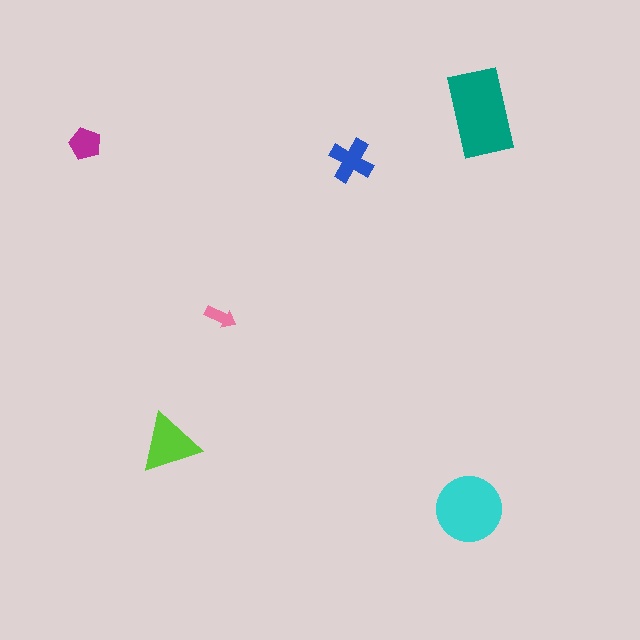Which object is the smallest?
The pink arrow.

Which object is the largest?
The teal rectangle.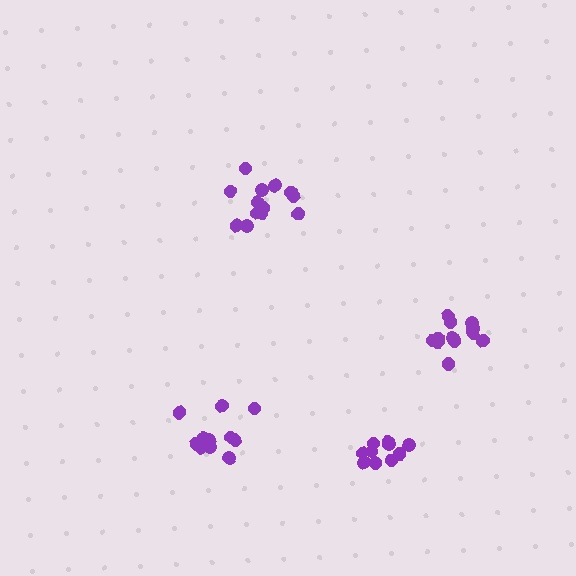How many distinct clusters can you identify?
There are 4 distinct clusters.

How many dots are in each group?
Group 1: 12 dots, Group 2: 14 dots, Group 3: 10 dots, Group 4: 11 dots (47 total).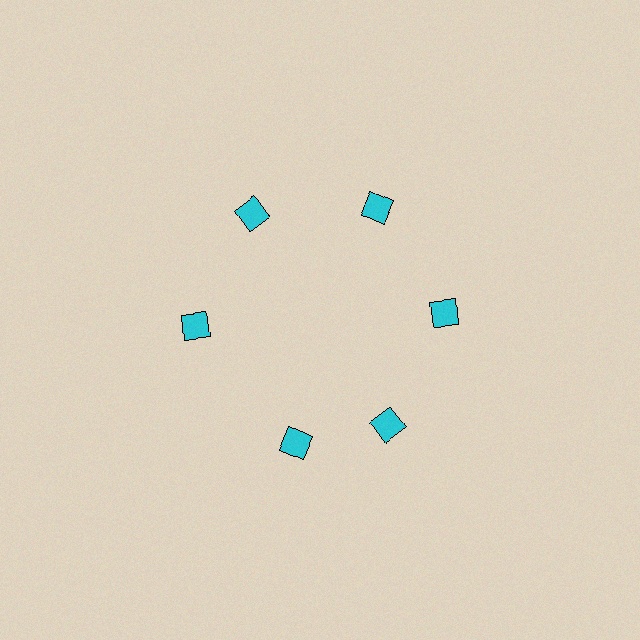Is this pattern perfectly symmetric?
No. The 6 cyan diamonds are arranged in a ring, but one element near the 7 o'clock position is rotated out of alignment along the ring, breaking the 6-fold rotational symmetry.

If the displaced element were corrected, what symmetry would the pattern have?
It would have 6-fold rotational symmetry — the pattern would map onto itself every 60 degrees.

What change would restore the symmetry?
The symmetry would be restored by rotating it back into even spacing with its neighbors so that all 6 diamonds sit at equal angles and equal distance from the center.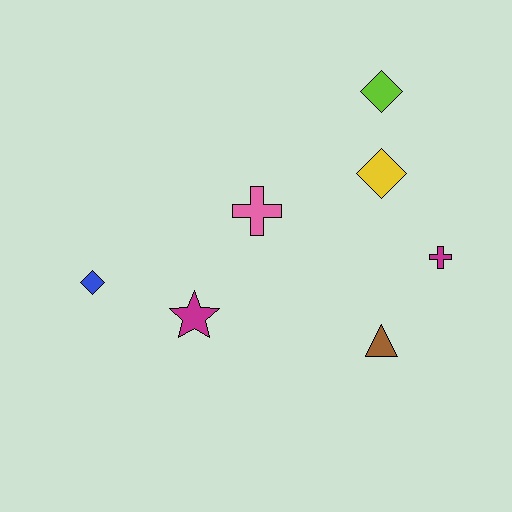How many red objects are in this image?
There are no red objects.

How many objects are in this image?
There are 7 objects.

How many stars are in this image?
There is 1 star.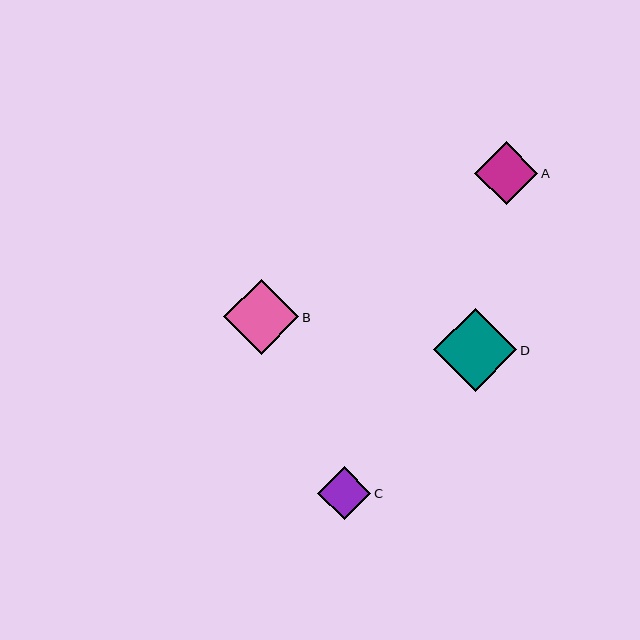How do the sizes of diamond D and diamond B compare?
Diamond D and diamond B are approximately the same size.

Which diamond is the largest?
Diamond D is the largest with a size of approximately 83 pixels.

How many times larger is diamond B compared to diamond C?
Diamond B is approximately 1.4 times the size of diamond C.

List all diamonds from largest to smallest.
From largest to smallest: D, B, A, C.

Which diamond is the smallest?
Diamond C is the smallest with a size of approximately 53 pixels.